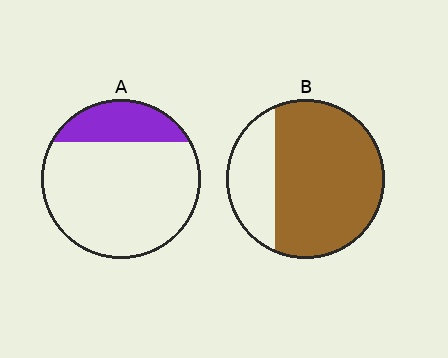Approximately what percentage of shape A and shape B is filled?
A is approximately 20% and B is approximately 75%.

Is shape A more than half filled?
No.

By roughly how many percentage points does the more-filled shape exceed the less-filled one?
By roughly 50 percentage points (B over A).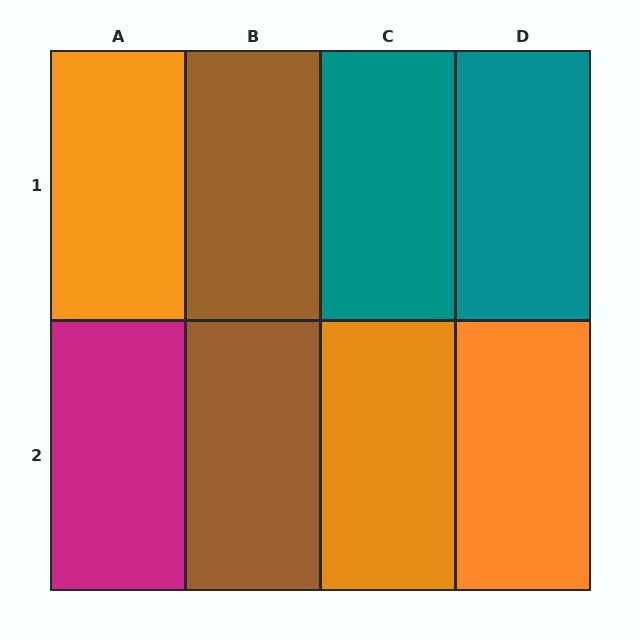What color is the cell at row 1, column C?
Teal.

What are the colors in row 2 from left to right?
Magenta, brown, orange, orange.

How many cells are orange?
3 cells are orange.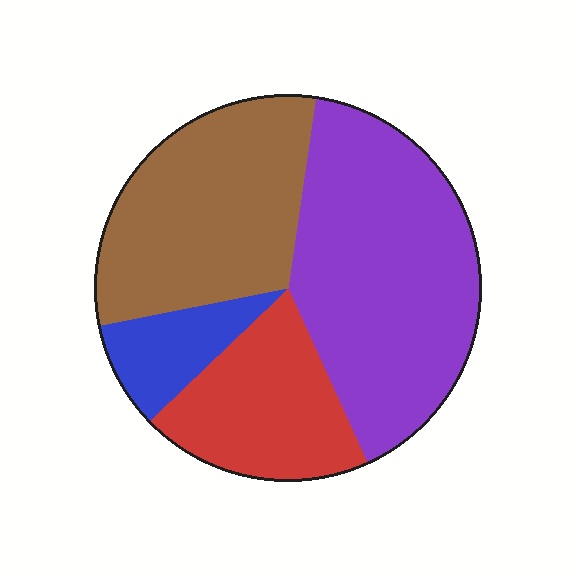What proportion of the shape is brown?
Brown covers 31% of the shape.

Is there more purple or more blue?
Purple.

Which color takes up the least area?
Blue, at roughly 10%.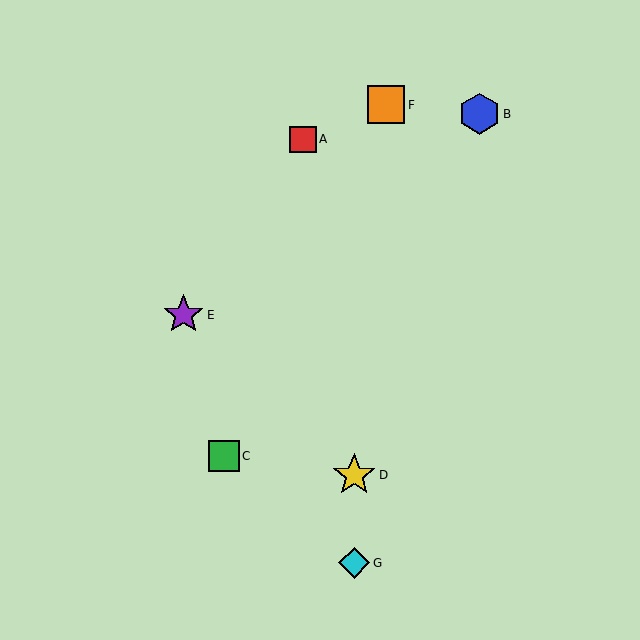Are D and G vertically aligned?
Yes, both are at x≈354.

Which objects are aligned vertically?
Objects D, G are aligned vertically.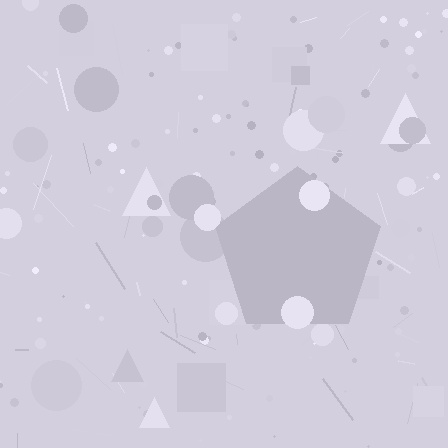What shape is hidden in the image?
A pentagon is hidden in the image.